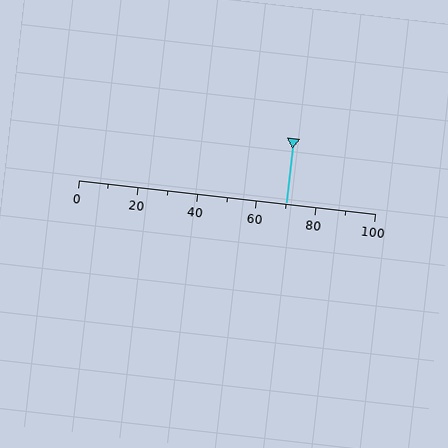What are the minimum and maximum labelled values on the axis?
The axis runs from 0 to 100.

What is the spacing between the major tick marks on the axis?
The major ticks are spaced 20 apart.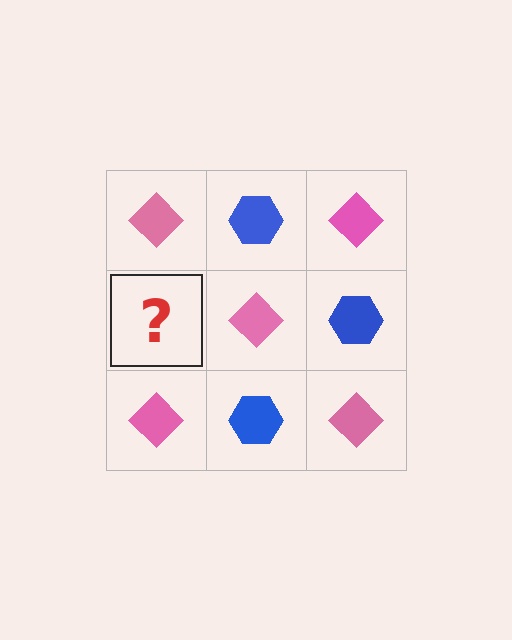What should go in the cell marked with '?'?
The missing cell should contain a blue hexagon.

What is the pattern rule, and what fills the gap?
The rule is that it alternates pink diamond and blue hexagon in a checkerboard pattern. The gap should be filled with a blue hexagon.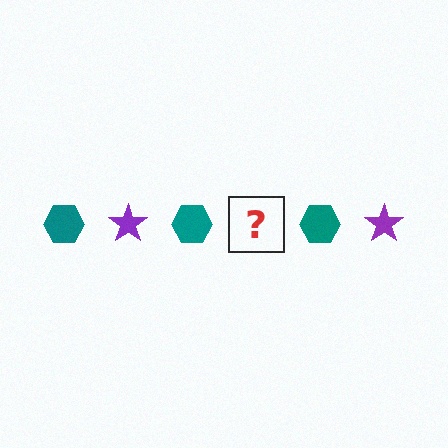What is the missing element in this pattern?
The missing element is a purple star.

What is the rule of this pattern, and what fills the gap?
The rule is that the pattern alternates between teal hexagon and purple star. The gap should be filled with a purple star.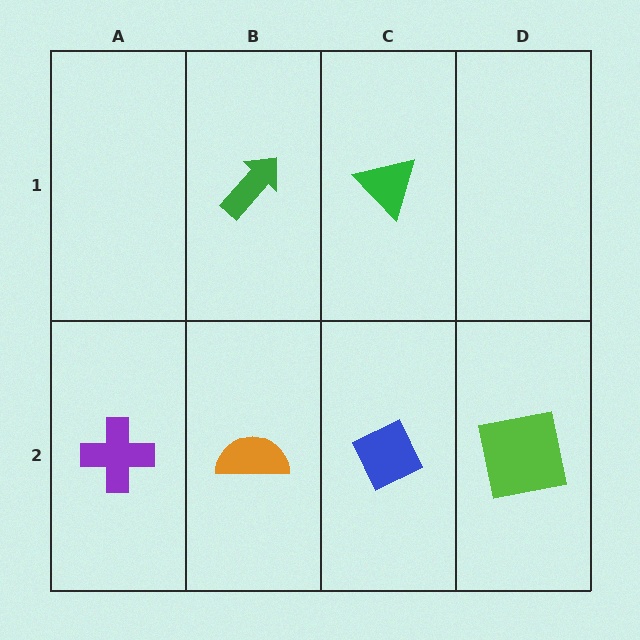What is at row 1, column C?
A green triangle.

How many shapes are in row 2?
4 shapes.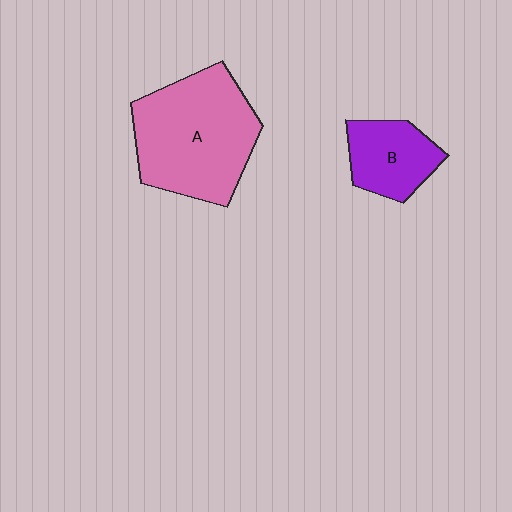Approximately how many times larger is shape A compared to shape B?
Approximately 2.2 times.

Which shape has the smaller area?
Shape B (purple).